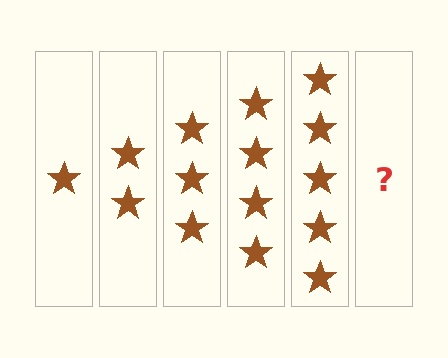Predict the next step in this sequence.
The next step is 6 stars.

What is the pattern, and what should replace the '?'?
The pattern is that each step adds one more star. The '?' should be 6 stars.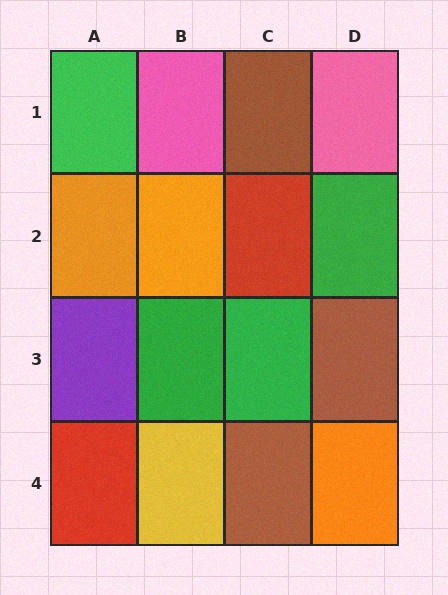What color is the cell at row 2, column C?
Red.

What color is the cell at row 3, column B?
Green.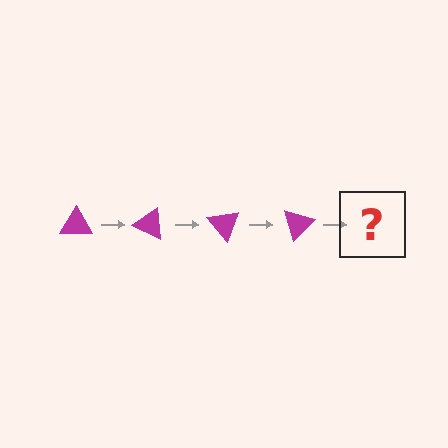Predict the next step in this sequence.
The next step is a magenta triangle rotated 100 degrees.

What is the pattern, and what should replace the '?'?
The pattern is that the triangle rotates 25 degrees each step. The '?' should be a magenta triangle rotated 100 degrees.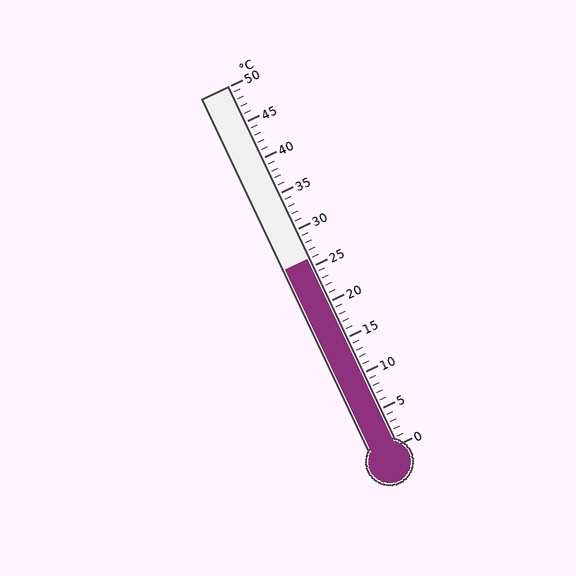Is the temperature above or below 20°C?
The temperature is above 20°C.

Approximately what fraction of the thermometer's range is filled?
The thermometer is filled to approximately 50% of its range.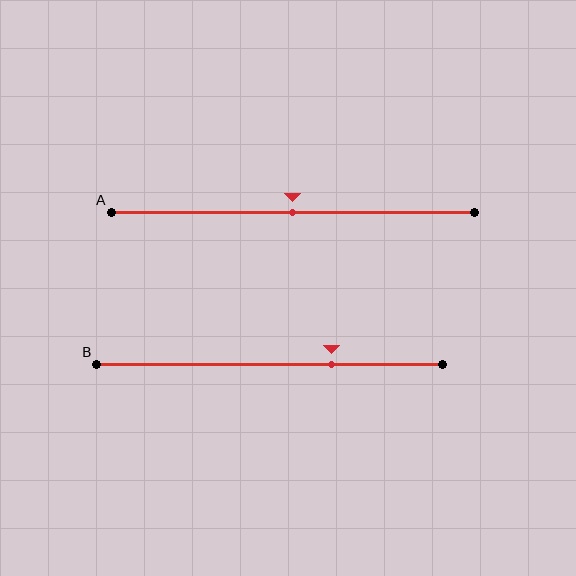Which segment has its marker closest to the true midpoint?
Segment A has its marker closest to the true midpoint.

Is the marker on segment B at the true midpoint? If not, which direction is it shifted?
No, the marker on segment B is shifted to the right by about 18% of the segment length.